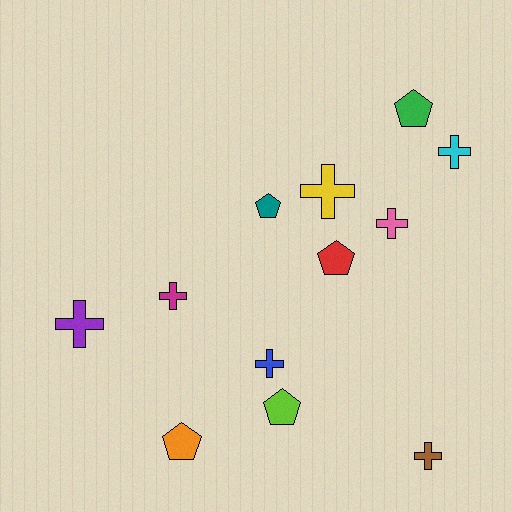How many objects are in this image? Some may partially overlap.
There are 12 objects.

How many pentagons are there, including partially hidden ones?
There are 5 pentagons.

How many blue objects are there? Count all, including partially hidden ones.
There is 1 blue object.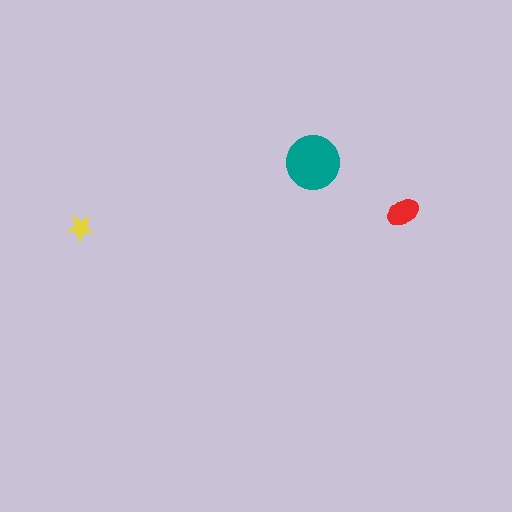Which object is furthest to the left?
The yellow star is leftmost.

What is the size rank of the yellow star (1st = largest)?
3rd.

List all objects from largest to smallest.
The teal circle, the red ellipse, the yellow star.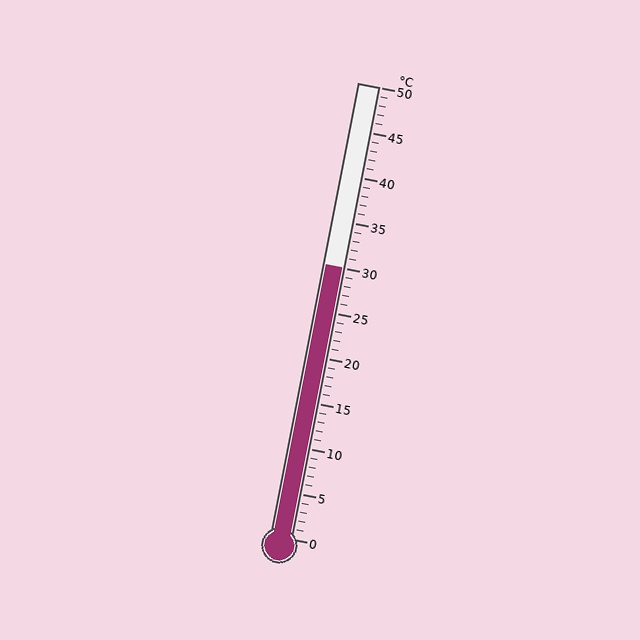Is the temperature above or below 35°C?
The temperature is below 35°C.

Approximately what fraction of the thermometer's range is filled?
The thermometer is filled to approximately 60% of its range.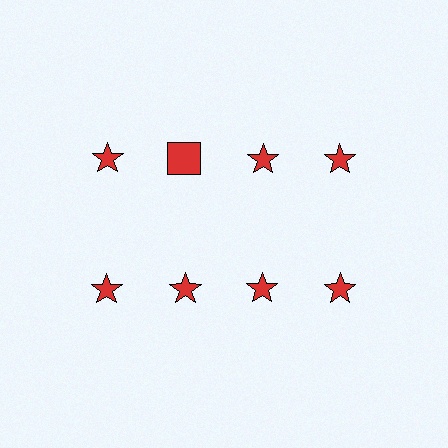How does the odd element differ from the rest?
It has a different shape: square instead of star.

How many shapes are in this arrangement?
There are 8 shapes arranged in a grid pattern.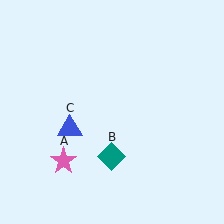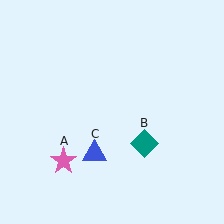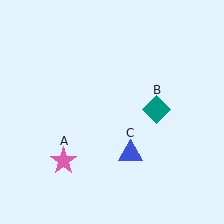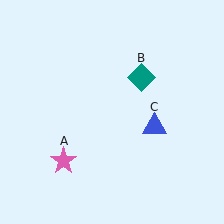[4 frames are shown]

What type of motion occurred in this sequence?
The teal diamond (object B), blue triangle (object C) rotated counterclockwise around the center of the scene.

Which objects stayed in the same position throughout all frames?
Pink star (object A) remained stationary.